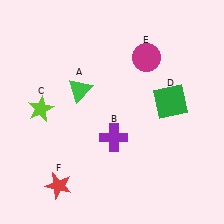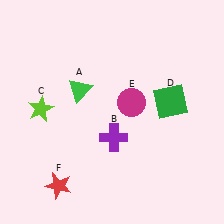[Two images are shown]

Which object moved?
The magenta circle (E) moved down.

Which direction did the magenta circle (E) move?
The magenta circle (E) moved down.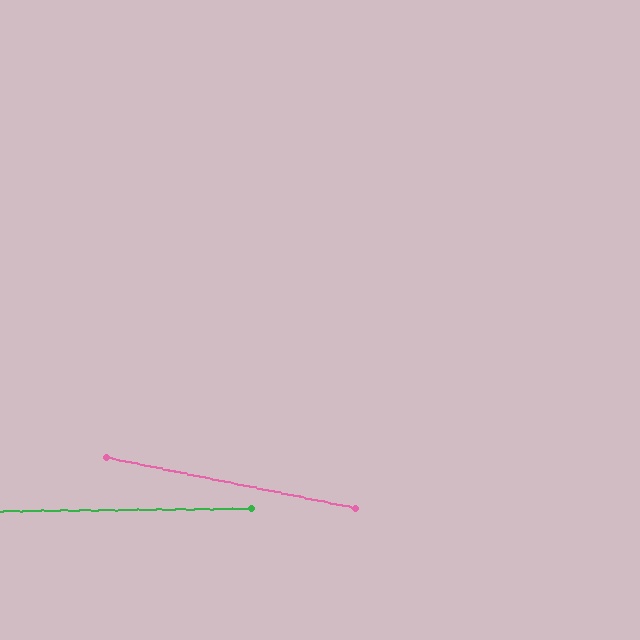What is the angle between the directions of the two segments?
Approximately 12 degrees.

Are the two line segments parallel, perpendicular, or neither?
Neither parallel nor perpendicular — they differ by about 12°.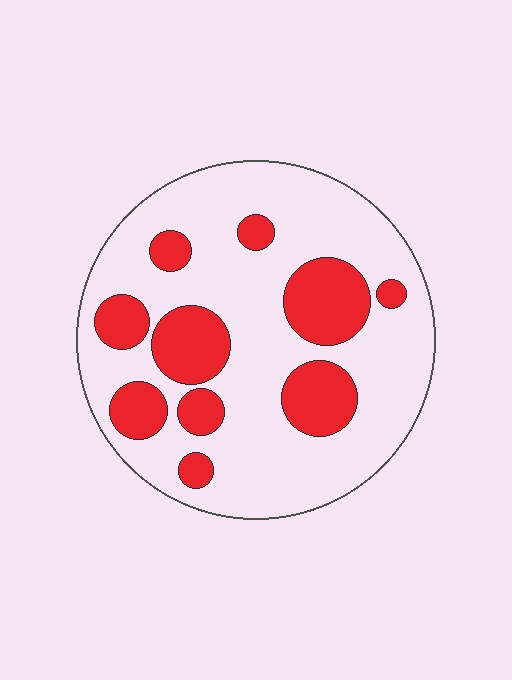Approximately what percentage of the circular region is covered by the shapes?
Approximately 25%.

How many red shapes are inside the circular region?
10.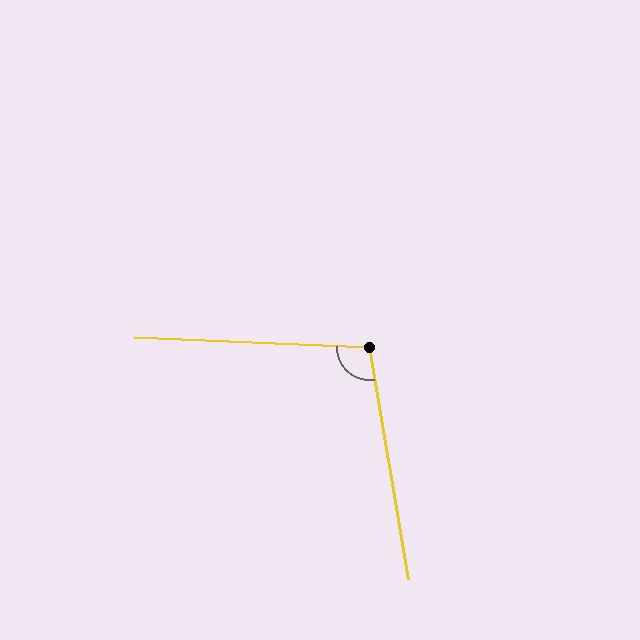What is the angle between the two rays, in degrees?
Approximately 102 degrees.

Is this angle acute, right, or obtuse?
It is obtuse.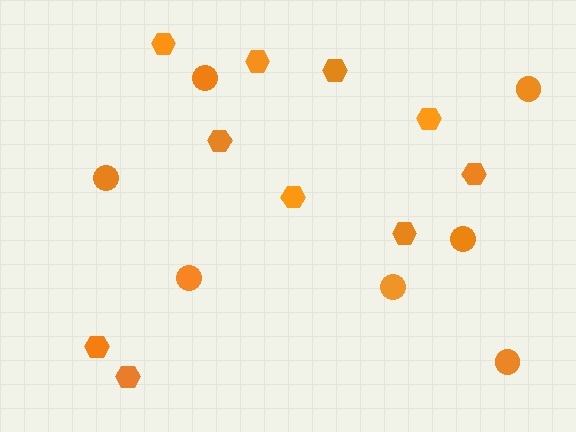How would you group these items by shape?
There are 2 groups: one group of circles (7) and one group of hexagons (10).